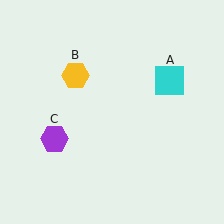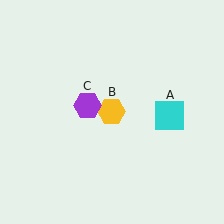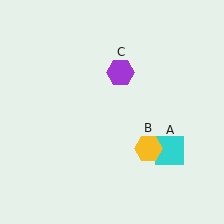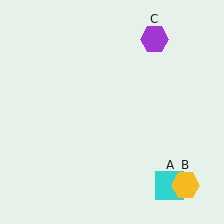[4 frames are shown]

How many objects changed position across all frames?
3 objects changed position: cyan square (object A), yellow hexagon (object B), purple hexagon (object C).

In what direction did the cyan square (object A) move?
The cyan square (object A) moved down.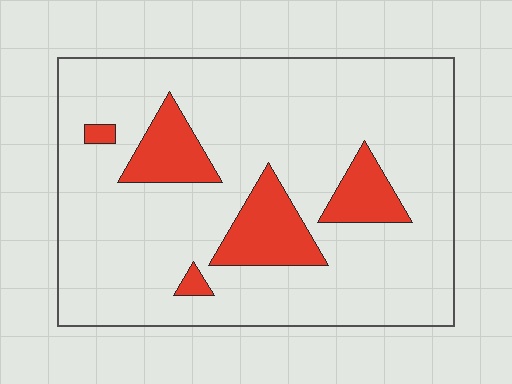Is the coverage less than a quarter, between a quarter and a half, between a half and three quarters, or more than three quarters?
Less than a quarter.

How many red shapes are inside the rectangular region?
5.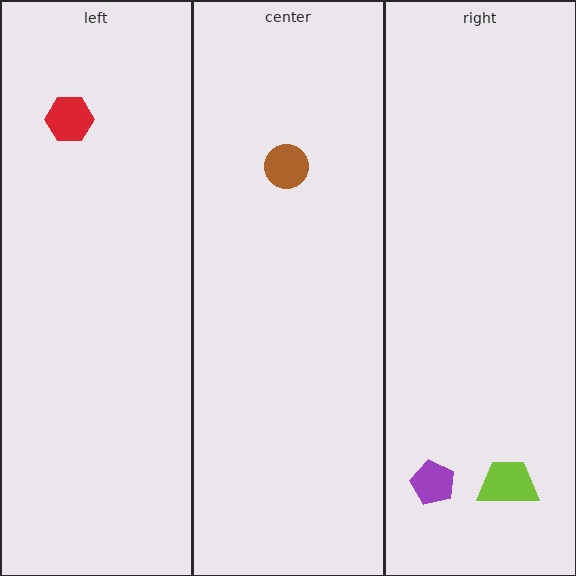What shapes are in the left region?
The red hexagon.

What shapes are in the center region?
The brown circle.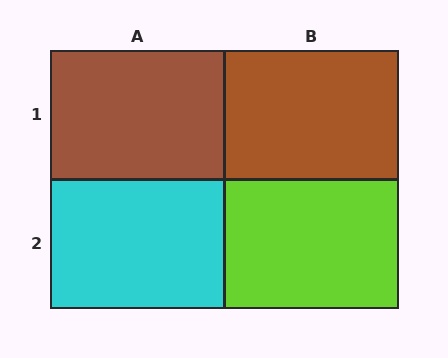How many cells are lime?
1 cell is lime.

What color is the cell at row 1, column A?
Brown.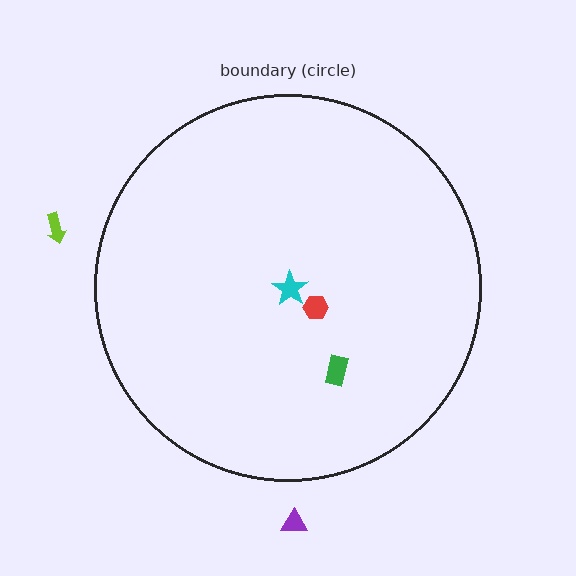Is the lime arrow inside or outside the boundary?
Outside.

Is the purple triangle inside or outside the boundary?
Outside.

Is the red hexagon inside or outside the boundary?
Inside.